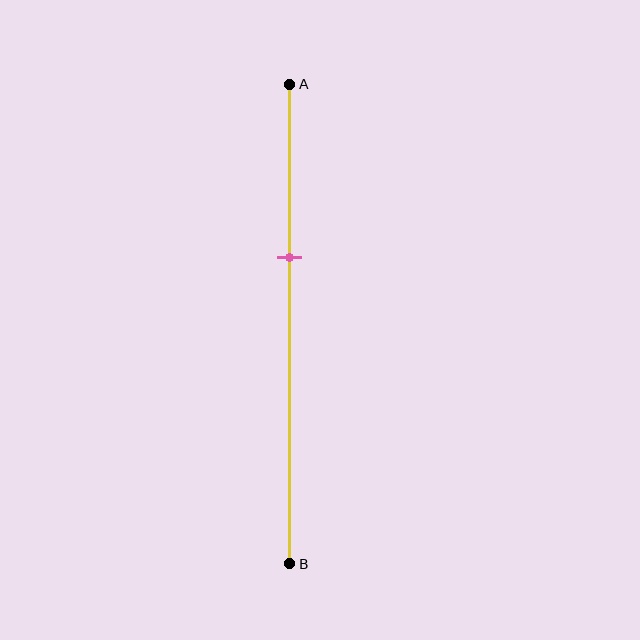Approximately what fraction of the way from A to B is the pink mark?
The pink mark is approximately 35% of the way from A to B.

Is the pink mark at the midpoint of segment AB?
No, the mark is at about 35% from A, not at the 50% midpoint.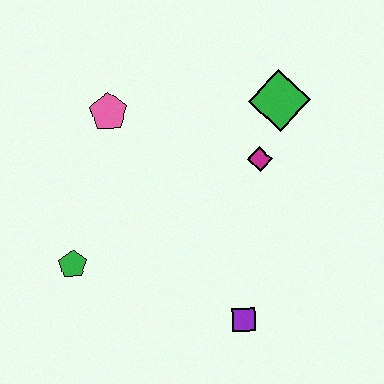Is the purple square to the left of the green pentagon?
No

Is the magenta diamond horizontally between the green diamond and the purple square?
Yes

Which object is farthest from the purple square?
The pink pentagon is farthest from the purple square.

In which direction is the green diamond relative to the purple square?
The green diamond is above the purple square.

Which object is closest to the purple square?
The magenta diamond is closest to the purple square.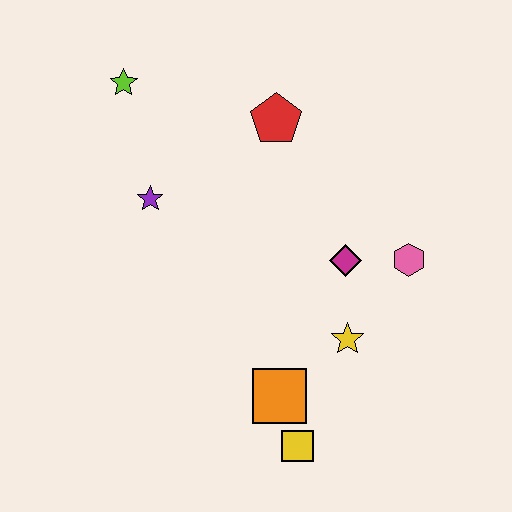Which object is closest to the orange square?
The yellow square is closest to the orange square.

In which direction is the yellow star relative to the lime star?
The yellow star is below the lime star.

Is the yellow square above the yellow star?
No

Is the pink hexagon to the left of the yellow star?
No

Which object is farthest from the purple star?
The yellow square is farthest from the purple star.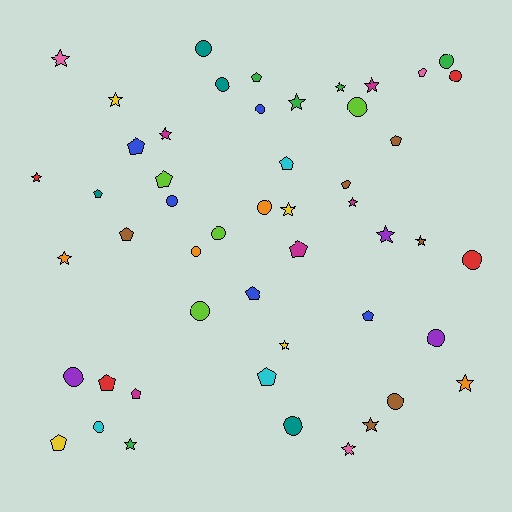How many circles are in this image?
There are 17 circles.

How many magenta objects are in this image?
There are 5 magenta objects.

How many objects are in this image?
There are 50 objects.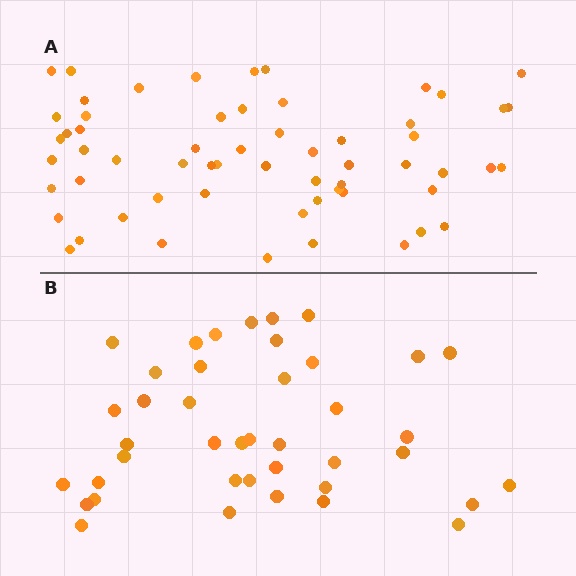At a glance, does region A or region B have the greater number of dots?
Region A (the top region) has more dots.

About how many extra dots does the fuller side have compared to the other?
Region A has approximately 20 more dots than region B.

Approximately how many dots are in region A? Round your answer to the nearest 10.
About 60 dots.